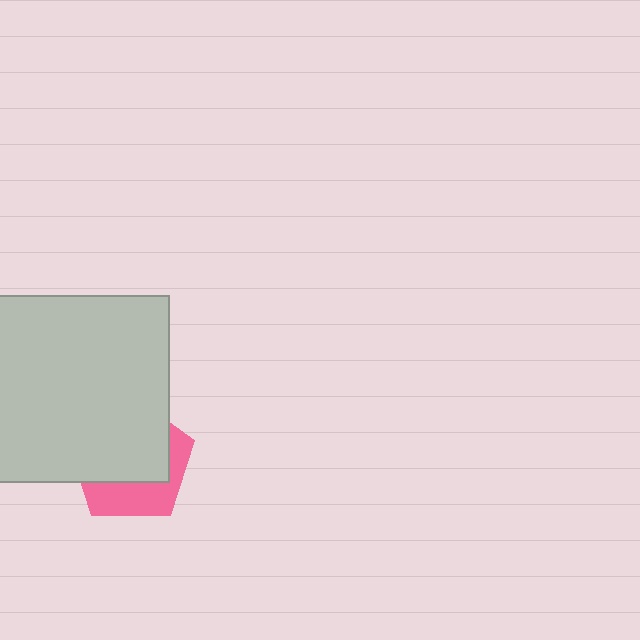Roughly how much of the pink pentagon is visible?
A small part of it is visible (roughly 36%).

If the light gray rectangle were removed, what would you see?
You would see the complete pink pentagon.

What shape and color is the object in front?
The object in front is a light gray rectangle.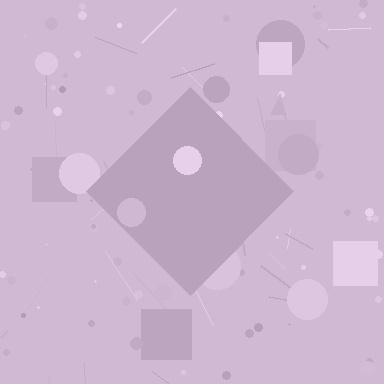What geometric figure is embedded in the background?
A diamond is embedded in the background.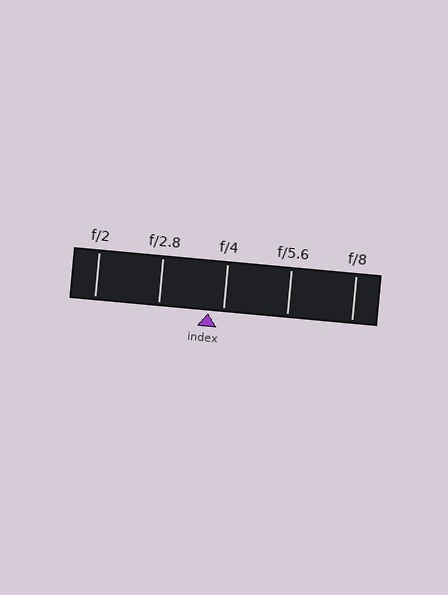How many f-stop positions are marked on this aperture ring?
There are 5 f-stop positions marked.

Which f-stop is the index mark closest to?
The index mark is closest to f/4.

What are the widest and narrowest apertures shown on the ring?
The widest aperture shown is f/2 and the narrowest is f/8.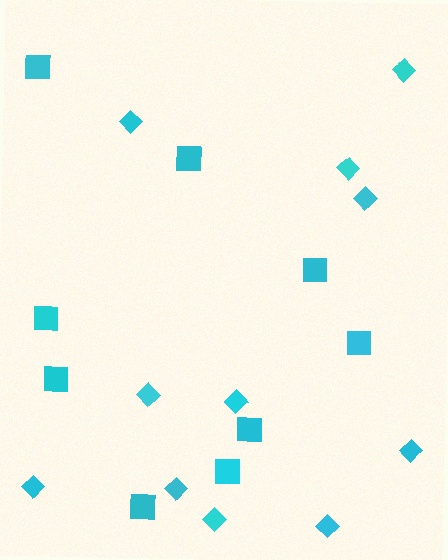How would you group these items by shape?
There are 2 groups: one group of diamonds (11) and one group of squares (9).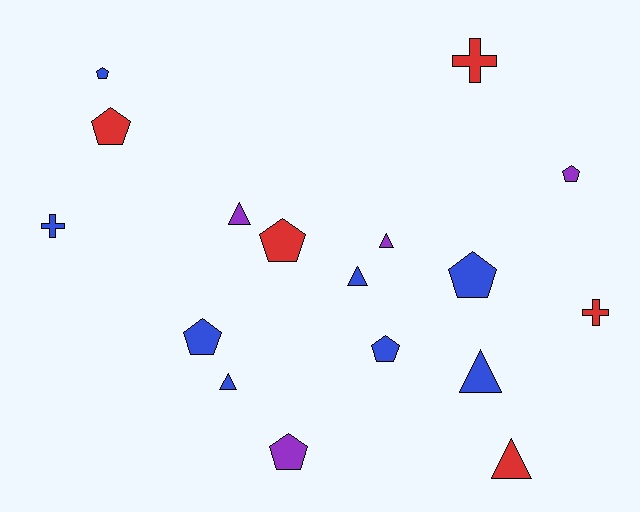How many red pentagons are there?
There are 2 red pentagons.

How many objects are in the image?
There are 17 objects.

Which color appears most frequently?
Blue, with 8 objects.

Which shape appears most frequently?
Pentagon, with 8 objects.